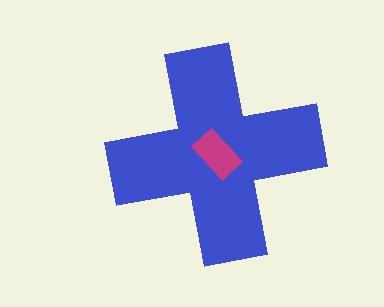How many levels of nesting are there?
2.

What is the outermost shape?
The blue cross.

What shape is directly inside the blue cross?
The magenta rectangle.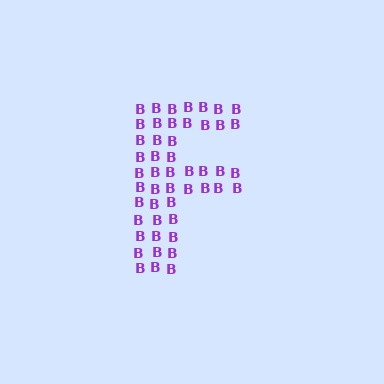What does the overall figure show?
The overall figure shows the letter F.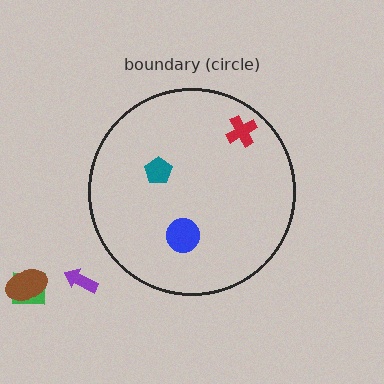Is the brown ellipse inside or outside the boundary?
Outside.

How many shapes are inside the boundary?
3 inside, 3 outside.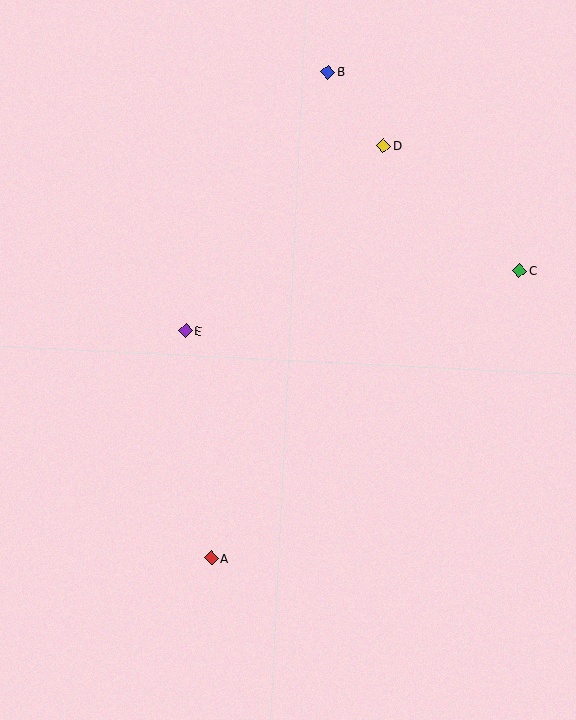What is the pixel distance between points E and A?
The distance between E and A is 229 pixels.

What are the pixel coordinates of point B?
Point B is at (328, 72).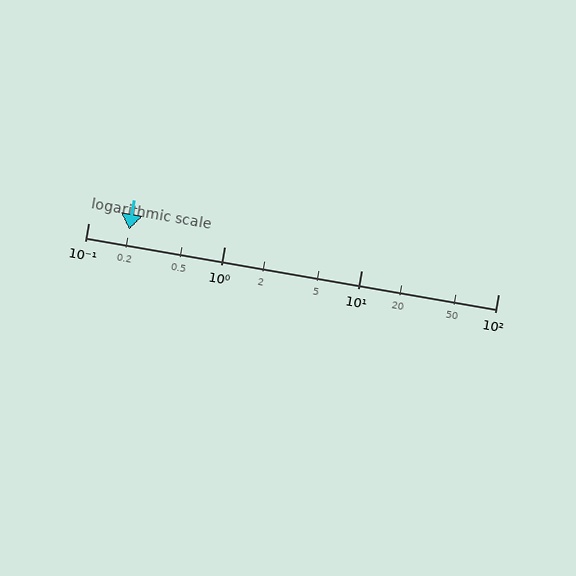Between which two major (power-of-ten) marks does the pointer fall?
The pointer is between 0.1 and 1.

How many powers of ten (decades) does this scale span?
The scale spans 3 decades, from 0.1 to 100.